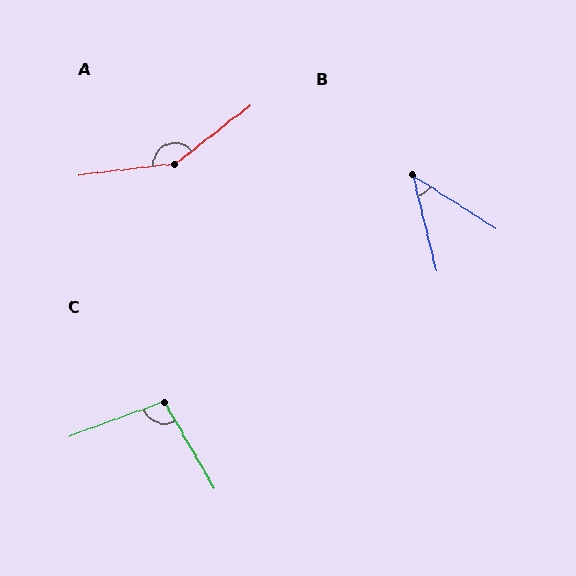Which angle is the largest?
A, at approximately 149 degrees.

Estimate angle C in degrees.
Approximately 100 degrees.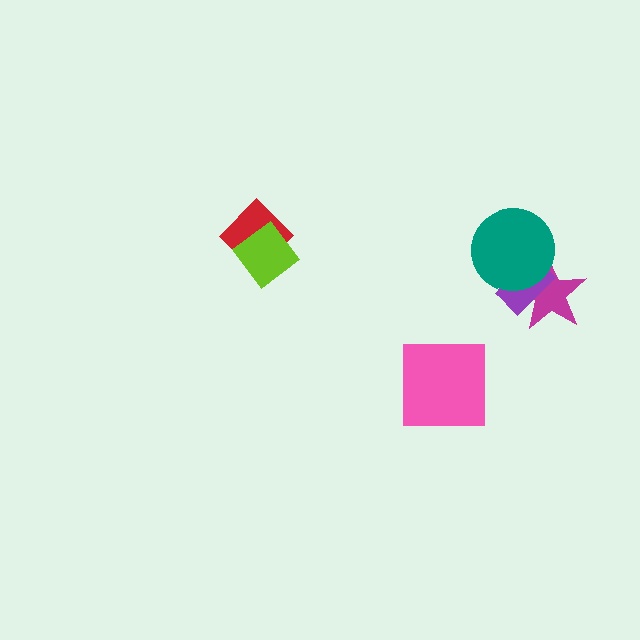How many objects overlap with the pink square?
0 objects overlap with the pink square.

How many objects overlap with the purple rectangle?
2 objects overlap with the purple rectangle.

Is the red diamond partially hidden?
Yes, it is partially covered by another shape.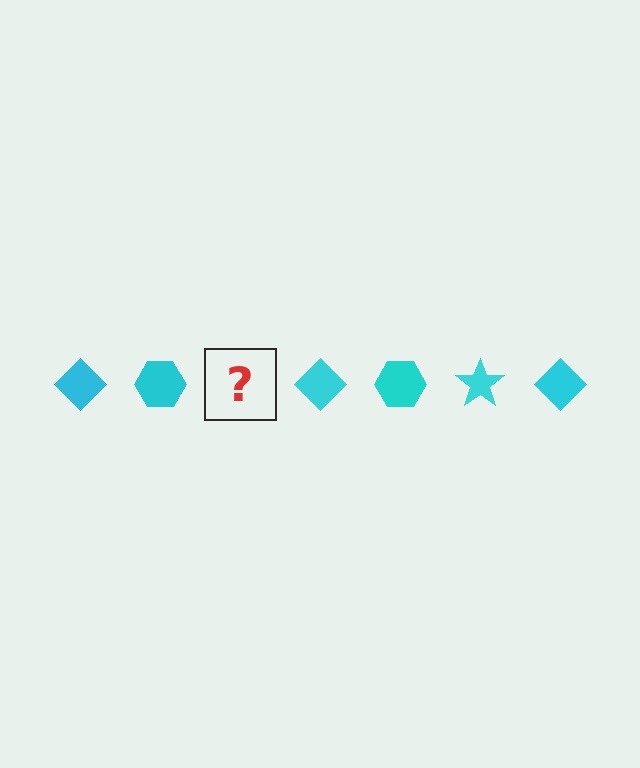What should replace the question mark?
The question mark should be replaced with a cyan star.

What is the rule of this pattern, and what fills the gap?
The rule is that the pattern cycles through diamond, hexagon, star shapes in cyan. The gap should be filled with a cyan star.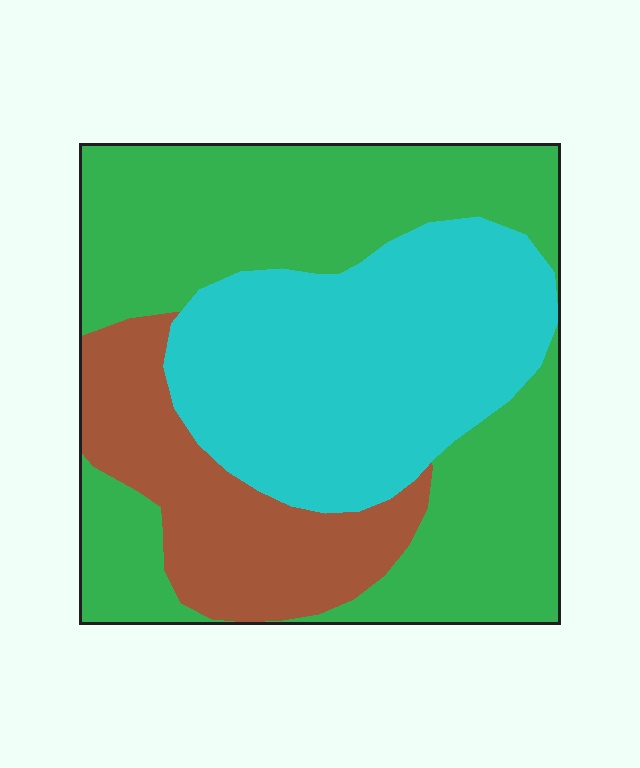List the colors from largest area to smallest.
From largest to smallest: green, cyan, brown.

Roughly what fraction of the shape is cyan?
Cyan covers about 35% of the shape.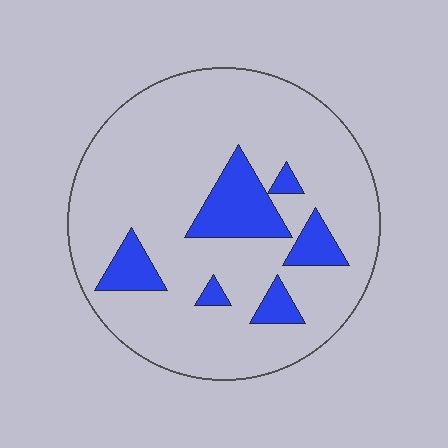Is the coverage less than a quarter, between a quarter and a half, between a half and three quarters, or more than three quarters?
Less than a quarter.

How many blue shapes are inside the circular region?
6.